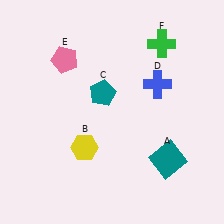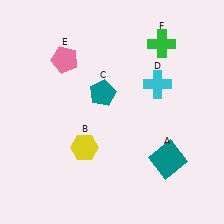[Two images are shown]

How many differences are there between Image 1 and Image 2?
There is 1 difference between the two images.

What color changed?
The cross (D) changed from blue in Image 1 to cyan in Image 2.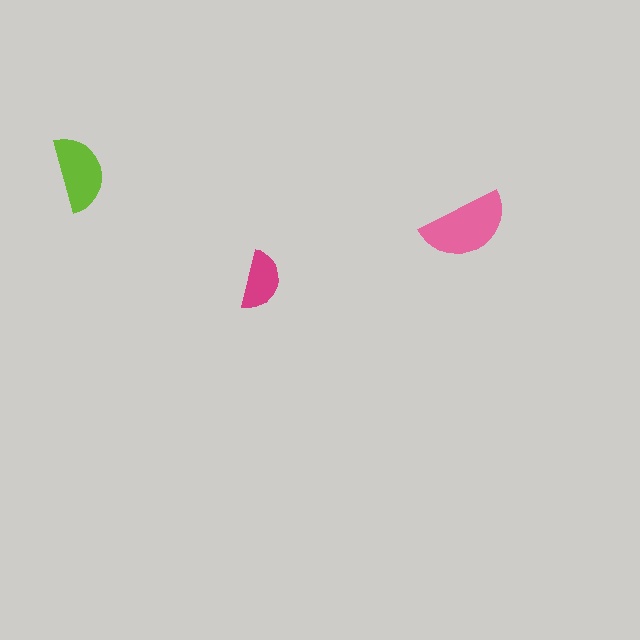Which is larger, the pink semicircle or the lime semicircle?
The pink one.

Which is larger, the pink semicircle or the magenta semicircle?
The pink one.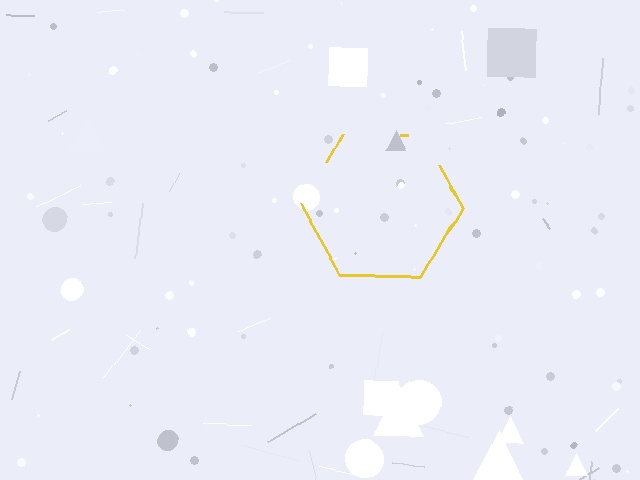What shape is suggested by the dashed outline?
The dashed outline suggests a hexagon.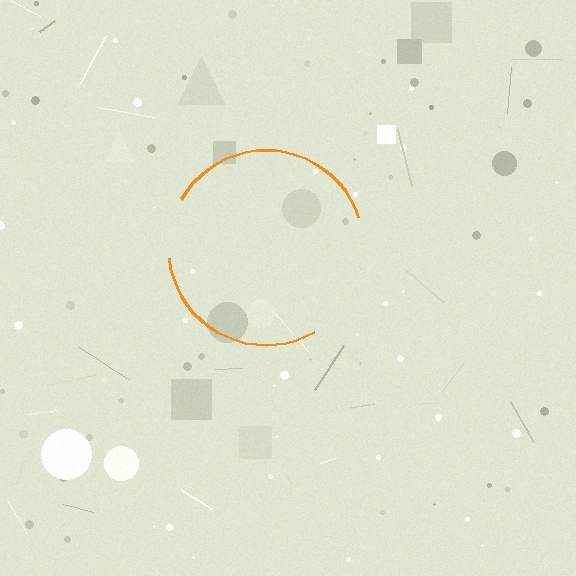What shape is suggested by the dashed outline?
The dashed outline suggests a circle.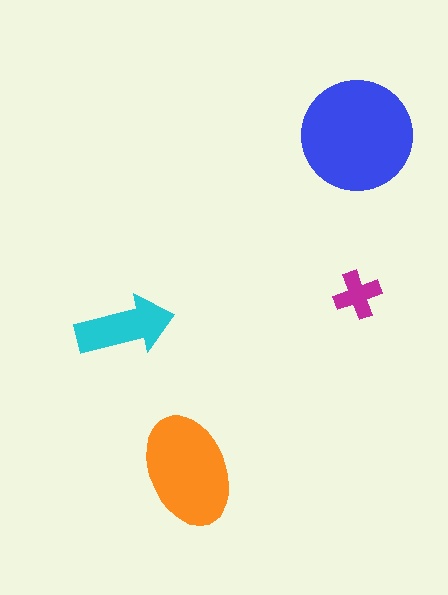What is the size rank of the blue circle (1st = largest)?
1st.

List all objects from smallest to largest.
The magenta cross, the cyan arrow, the orange ellipse, the blue circle.